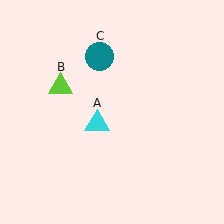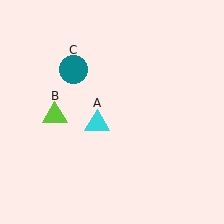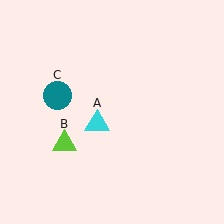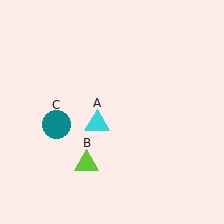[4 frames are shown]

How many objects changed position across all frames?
2 objects changed position: lime triangle (object B), teal circle (object C).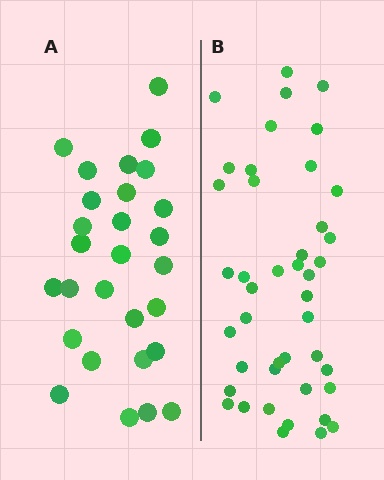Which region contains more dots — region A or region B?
Region B (the right region) has more dots.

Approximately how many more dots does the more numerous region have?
Region B has approximately 15 more dots than region A.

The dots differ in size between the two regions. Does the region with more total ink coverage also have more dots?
No. Region A has more total ink coverage because its dots are larger, but region B actually contains more individual dots. Total area can be misleading — the number of items is what matters here.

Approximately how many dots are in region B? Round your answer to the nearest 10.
About 40 dots. (The exact count is 43, which rounds to 40.)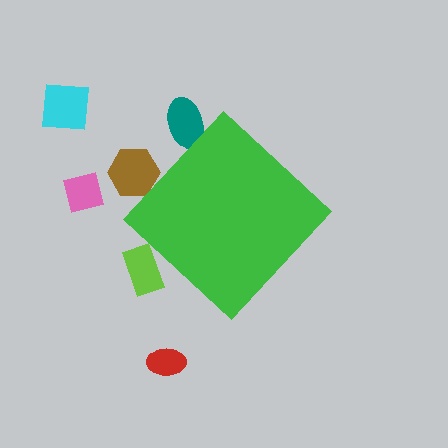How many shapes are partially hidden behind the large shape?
3 shapes are partially hidden.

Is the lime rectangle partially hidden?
Yes, the lime rectangle is partially hidden behind the green diamond.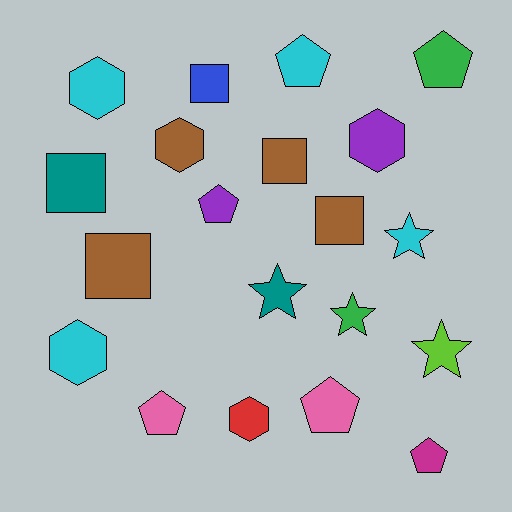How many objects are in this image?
There are 20 objects.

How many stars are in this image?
There are 4 stars.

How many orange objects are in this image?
There are no orange objects.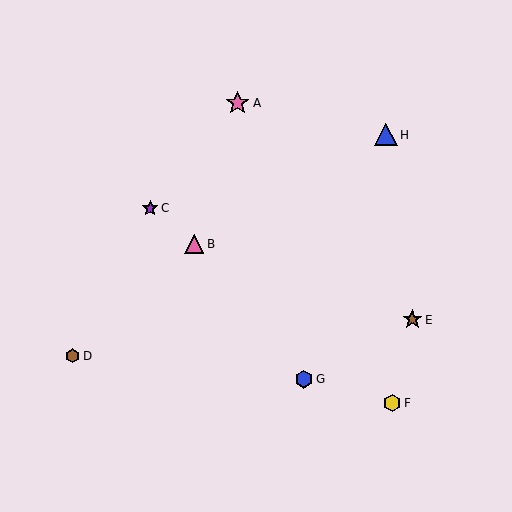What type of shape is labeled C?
Shape C is a purple star.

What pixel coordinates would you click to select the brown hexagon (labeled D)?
Click at (73, 356) to select the brown hexagon D.